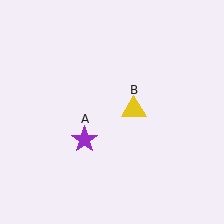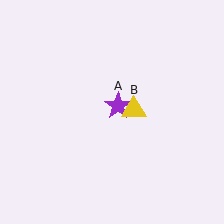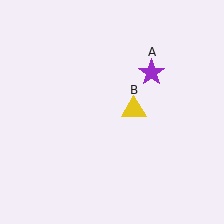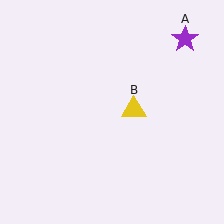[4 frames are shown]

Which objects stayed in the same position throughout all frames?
Yellow triangle (object B) remained stationary.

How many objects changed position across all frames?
1 object changed position: purple star (object A).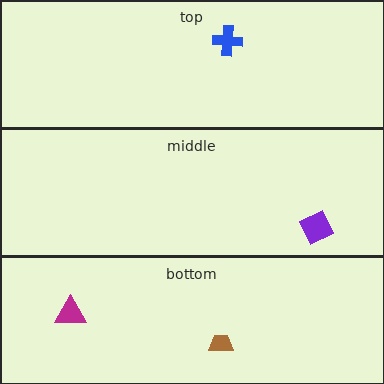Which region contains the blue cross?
The top region.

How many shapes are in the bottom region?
2.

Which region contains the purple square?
The middle region.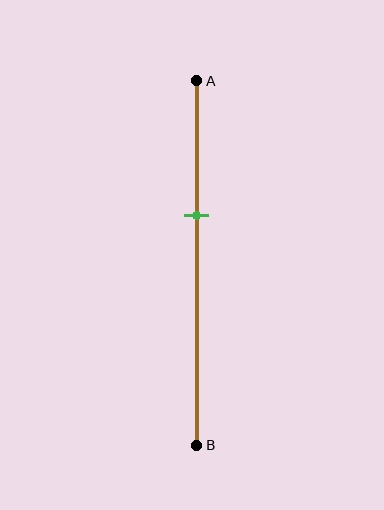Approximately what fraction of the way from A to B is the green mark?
The green mark is approximately 35% of the way from A to B.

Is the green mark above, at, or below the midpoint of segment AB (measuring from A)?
The green mark is above the midpoint of segment AB.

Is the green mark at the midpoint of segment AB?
No, the mark is at about 35% from A, not at the 50% midpoint.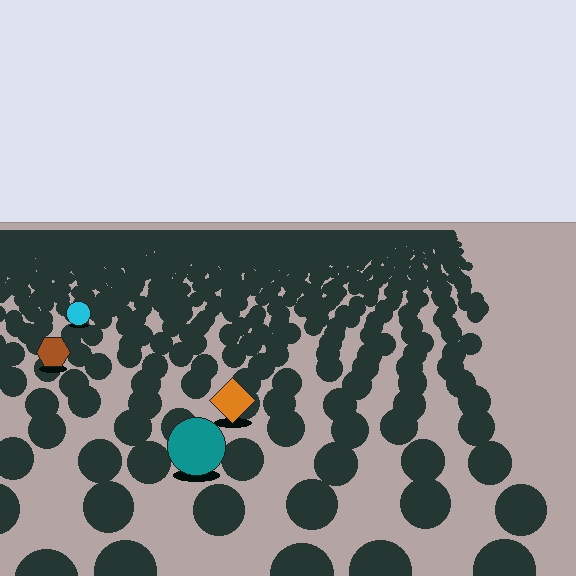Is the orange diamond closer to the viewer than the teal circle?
No. The teal circle is closer — you can tell from the texture gradient: the ground texture is coarser near it.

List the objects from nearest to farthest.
From nearest to farthest: the teal circle, the orange diamond, the brown hexagon, the cyan circle.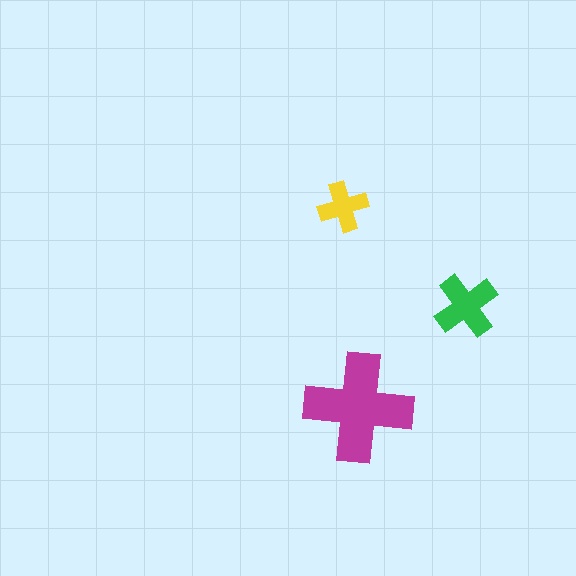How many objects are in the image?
There are 3 objects in the image.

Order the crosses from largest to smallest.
the magenta one, the green one, the yellow one.